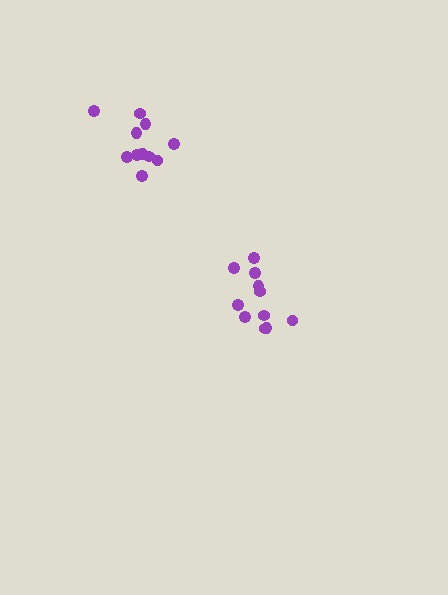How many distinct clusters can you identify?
There are 2 distinct clusters.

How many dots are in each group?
Group 1: 11 dots, Group 2: 11 dots (22 total).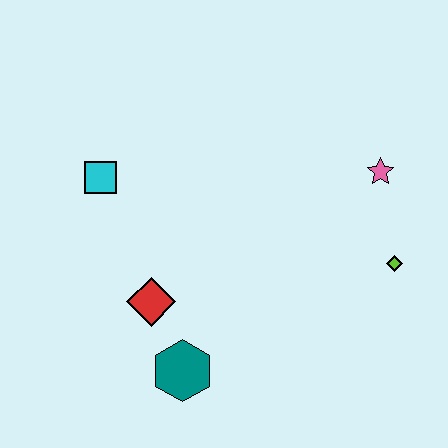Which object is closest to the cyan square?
The red diamond is closest to the cyan square.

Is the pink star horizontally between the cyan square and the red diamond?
No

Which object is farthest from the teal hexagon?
The pink star is farthest from the teal hexagon.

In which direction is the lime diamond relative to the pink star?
The lime diamond is below the pink star.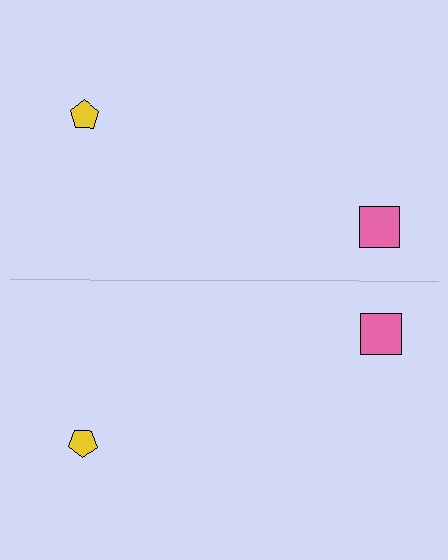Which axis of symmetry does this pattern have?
The pattern has a horizontal axis of symmetry running through the center of the image.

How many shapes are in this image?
There are 4 shapes in this image.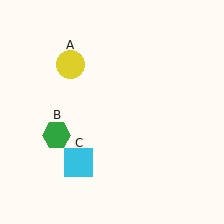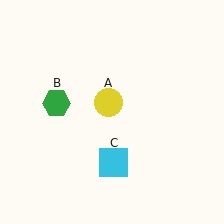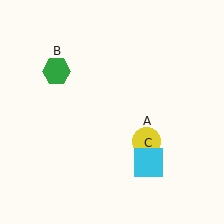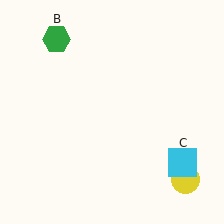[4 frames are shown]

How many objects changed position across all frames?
3 objects changed position: yellow circle (object A), green hexagon (object B), cyan square (object C).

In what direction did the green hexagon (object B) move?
The green hexagon (object B) moved up.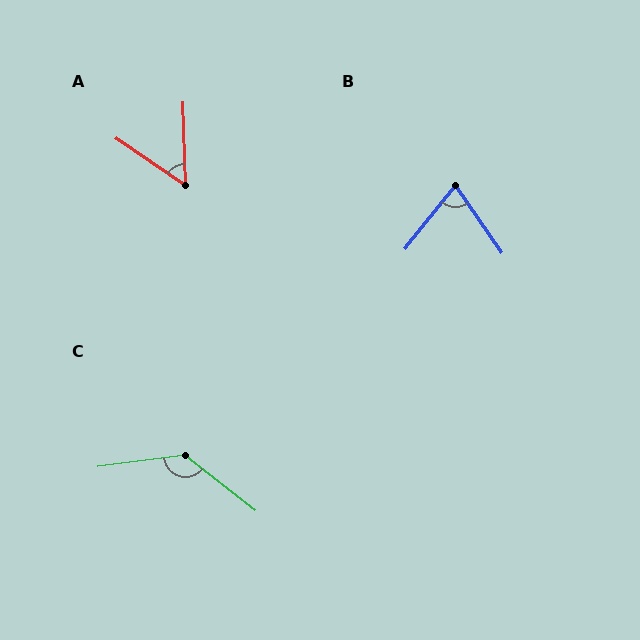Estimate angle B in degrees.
Approximately 73 degrees.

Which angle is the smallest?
A, at approximately 54 degrees.